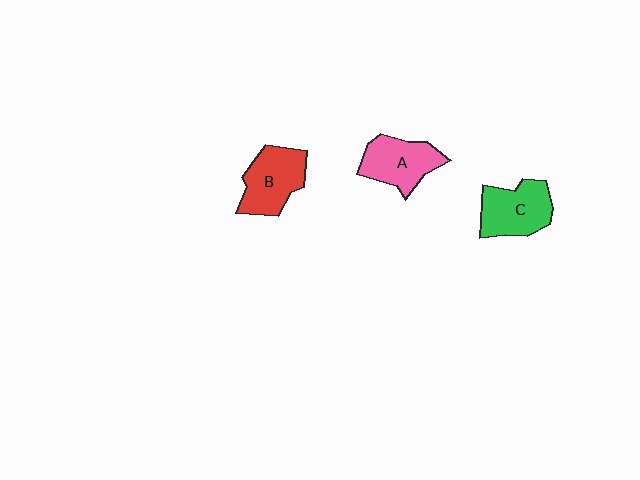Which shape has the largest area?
Shape B (red).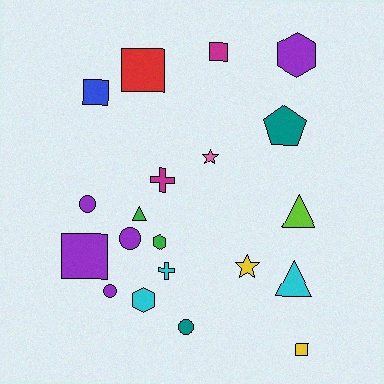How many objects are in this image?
There are 20 objects.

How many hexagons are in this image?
There are 3 hexagons.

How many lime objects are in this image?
There is 1 lime object.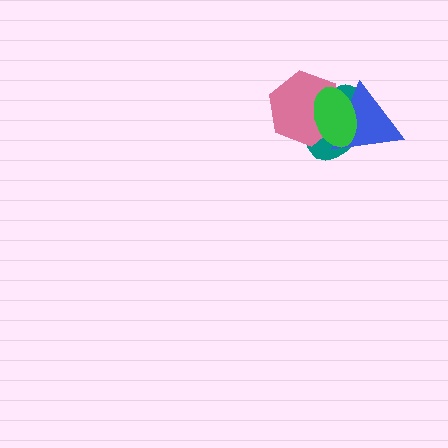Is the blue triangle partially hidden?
Yes, it is partially covered by another shape.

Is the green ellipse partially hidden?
No, no other shape covers it.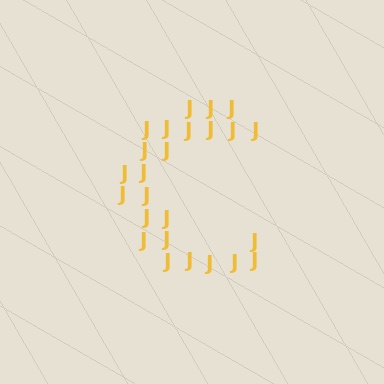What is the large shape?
The large shape is the letter C.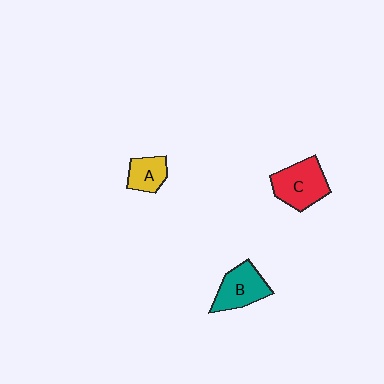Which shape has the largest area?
Shape C (red).